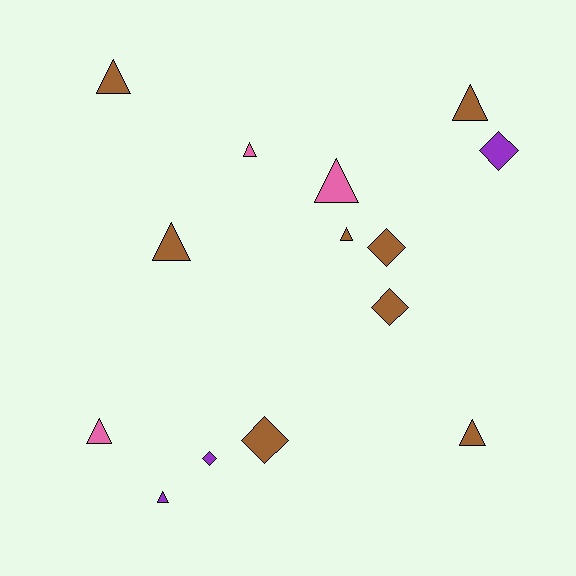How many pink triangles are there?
There are 3 pink triangles.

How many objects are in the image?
There are 14 objects.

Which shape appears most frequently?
Triangle, with 9 objects.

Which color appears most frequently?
Brown, with 8 objects.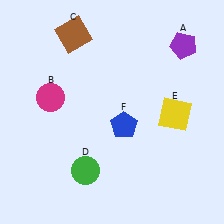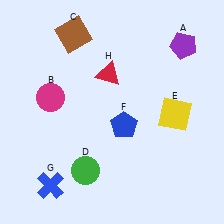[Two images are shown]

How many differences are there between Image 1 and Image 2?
There are 2 differences between the two images.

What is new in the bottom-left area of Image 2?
A blue cross (G) was added in the bottom-left area of Image 2.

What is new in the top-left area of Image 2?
A red triangle (H) was added in the top-left area of Image 2.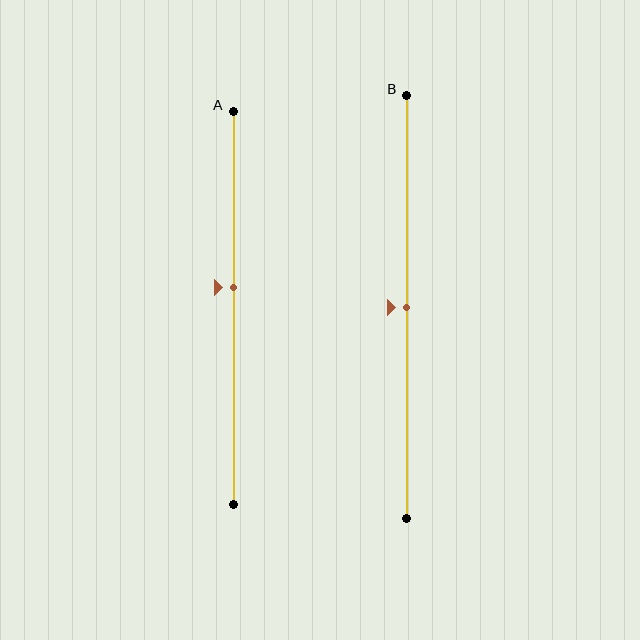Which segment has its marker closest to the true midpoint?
Segment B has its marker closest to the true midpoint.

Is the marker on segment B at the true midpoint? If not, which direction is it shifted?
Yes, the marker on segment B is at the true midpoint.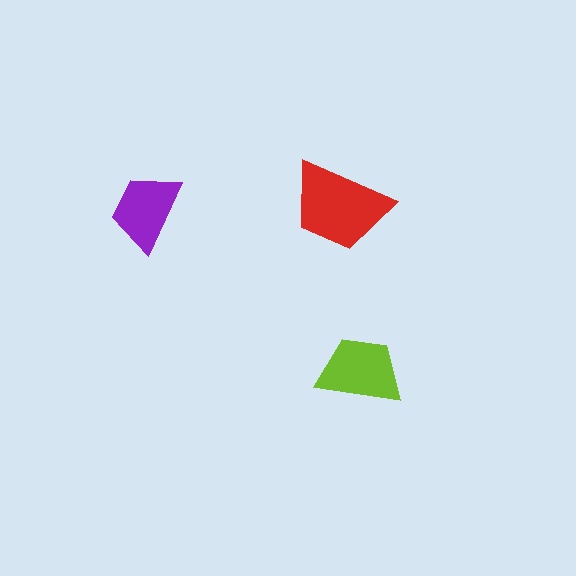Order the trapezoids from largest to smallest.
the red one, the lime one, the purple one.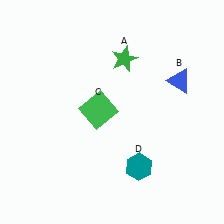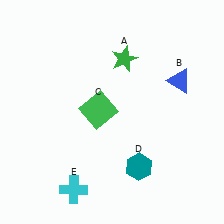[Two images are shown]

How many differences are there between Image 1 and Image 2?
There is 1 difference between the two images.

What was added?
A cyan cross (E) was added in Image 2.